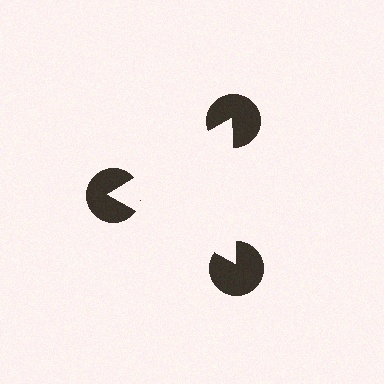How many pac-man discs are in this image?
There are 3 — one at each vertex of the illusory triangle.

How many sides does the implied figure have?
3 sides.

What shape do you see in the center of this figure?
An illusory triangle — its edges are inferred from the aligned wedge cuts in the pac-man discs, not physically drawn.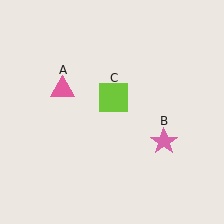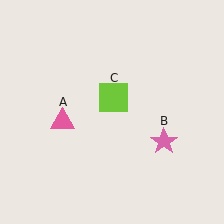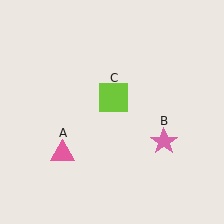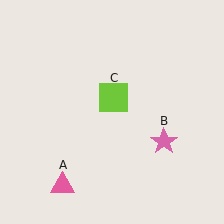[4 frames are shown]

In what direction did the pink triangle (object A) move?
The pink triangle (object A) moved down.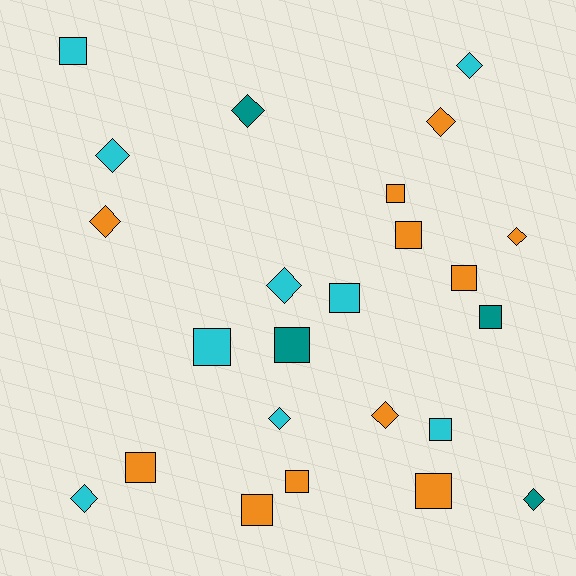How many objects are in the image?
There are 24 objects.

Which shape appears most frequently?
Square, with 13 objects.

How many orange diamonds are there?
There are 4 orange diamonds.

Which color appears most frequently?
Orange, with 11 objects.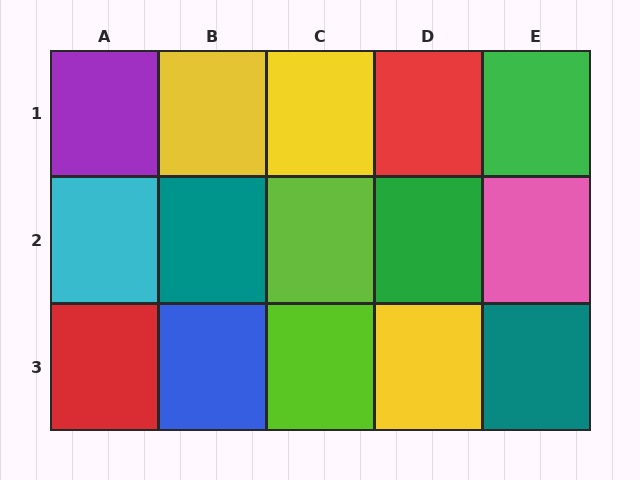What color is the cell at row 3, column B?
Blue.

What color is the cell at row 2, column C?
Lime.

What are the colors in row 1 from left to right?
Purple, yellow, yellow, red, green.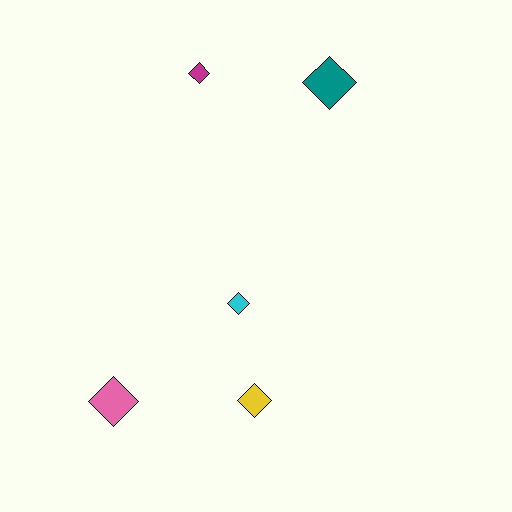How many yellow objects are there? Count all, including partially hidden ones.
There is 1 yellow object.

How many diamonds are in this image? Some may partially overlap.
There are 5 diamonds.